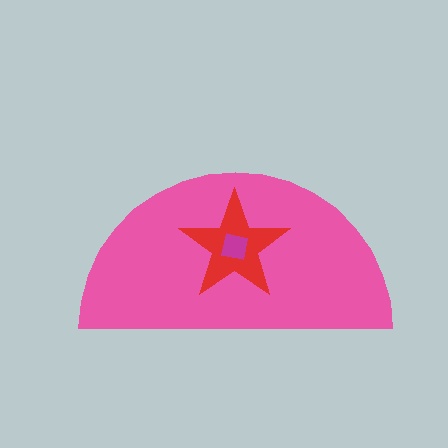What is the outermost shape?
The pink semicircle.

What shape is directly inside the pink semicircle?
The red star.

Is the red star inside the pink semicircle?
Yes.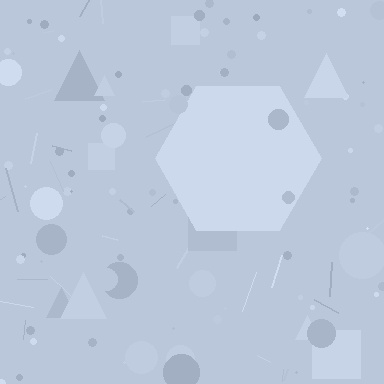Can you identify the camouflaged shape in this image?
The camouflaged shape is a hexagon.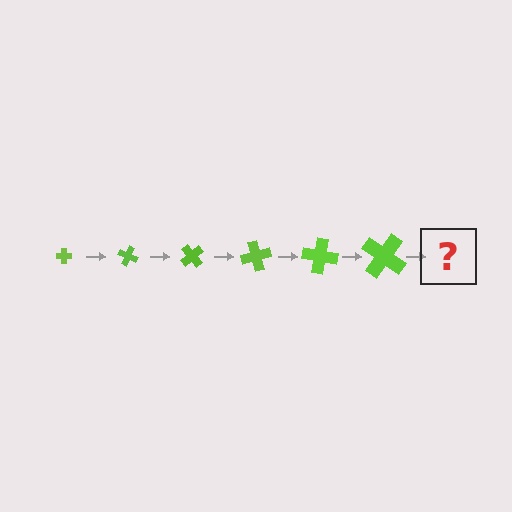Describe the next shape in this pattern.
It should be a cross, larger than the previous one and rotated 150 degrees from the start.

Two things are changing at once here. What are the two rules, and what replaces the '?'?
The two rules are that the cross grows larger each step and it rotates 25 degrees each step. The '?' should be a cross, larger than the previous one and rotated 150 degrees from the start.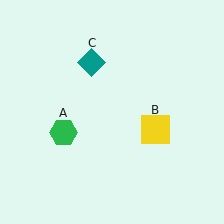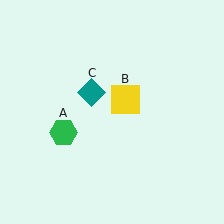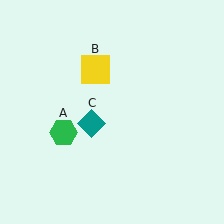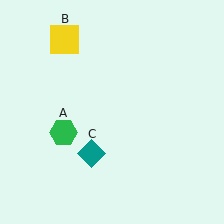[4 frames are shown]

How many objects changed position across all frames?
2 objects changed position: yellow square (object B), teal diamond (object C).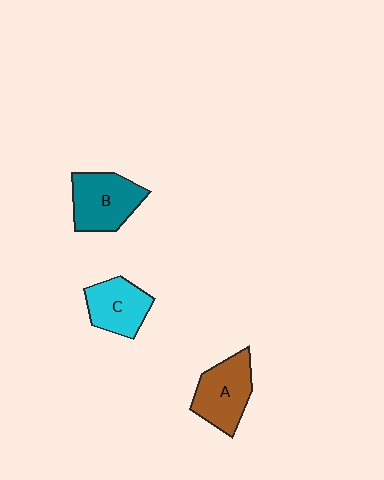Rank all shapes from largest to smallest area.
From largest to smallest: B (teal), A (brown), C (cyan).